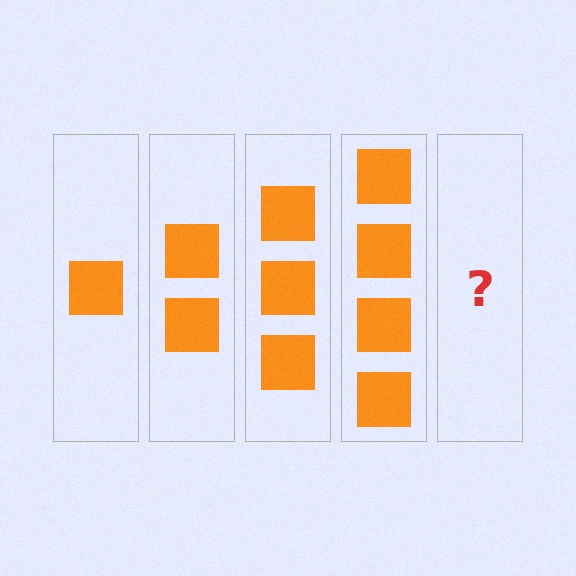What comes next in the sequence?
The next element should be 5 squares.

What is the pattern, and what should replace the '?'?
The pattern is that each step adds one more square. The '?' should be 5 squares.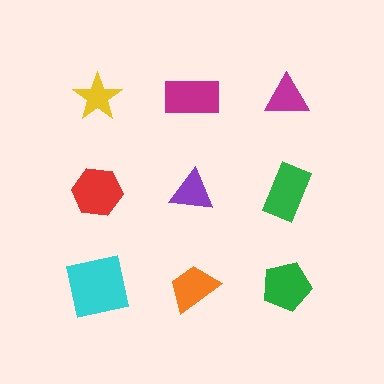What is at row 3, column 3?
A green pentagon.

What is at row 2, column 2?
A purple triangle.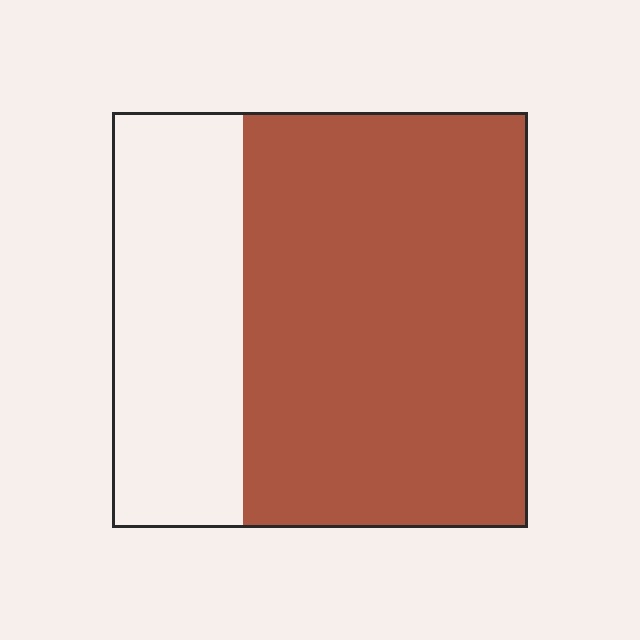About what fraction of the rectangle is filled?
About two thirds (2/3).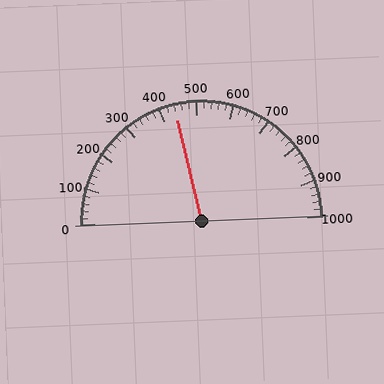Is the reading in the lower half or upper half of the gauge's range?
The reading is in the lower half of the range (0 to 1000).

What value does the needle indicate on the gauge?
The needle indicates approximately 440.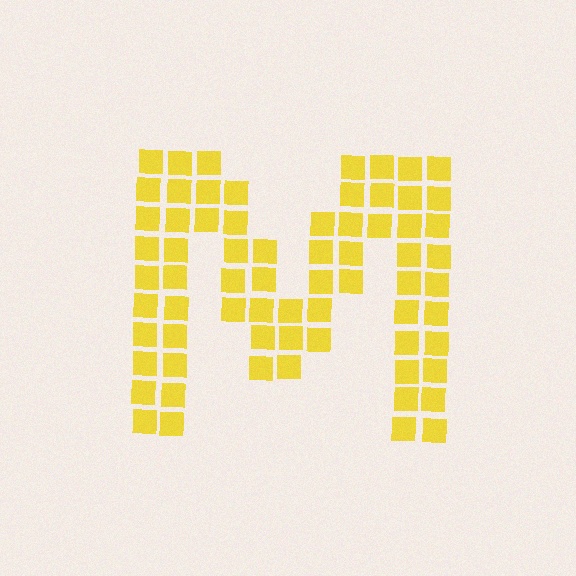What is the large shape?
The large shape is the letter M.